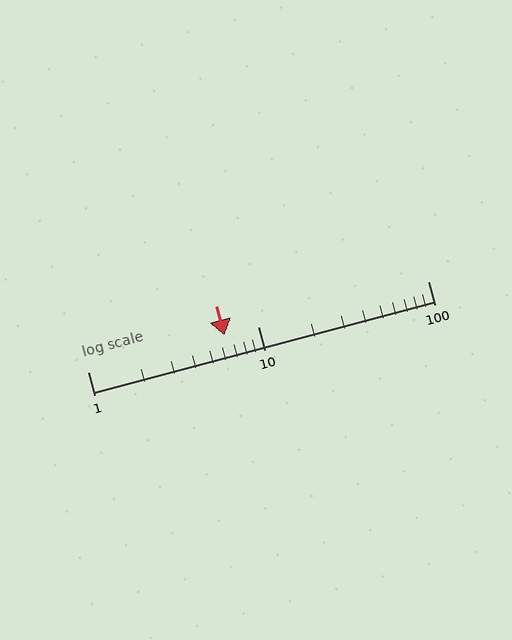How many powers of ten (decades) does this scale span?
The scale spans 2 decades, from 1 to 100.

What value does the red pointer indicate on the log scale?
The pointer indicates approximately 6.4.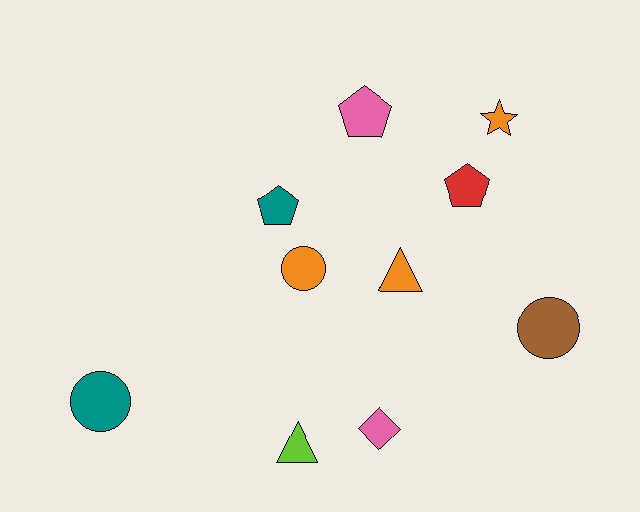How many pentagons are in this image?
There are 3 pentagons.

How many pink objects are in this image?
There are 2 pink objects.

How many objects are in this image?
There are 10 objects.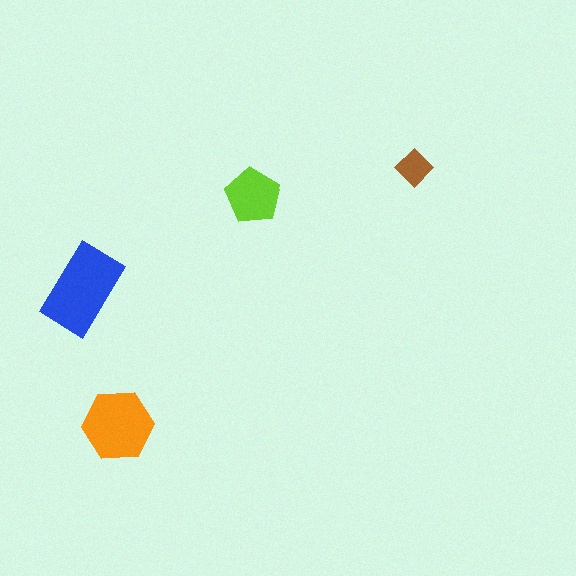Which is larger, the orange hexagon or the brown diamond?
The orange hexagon.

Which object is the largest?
The blue rectangle.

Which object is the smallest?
The brown diamond.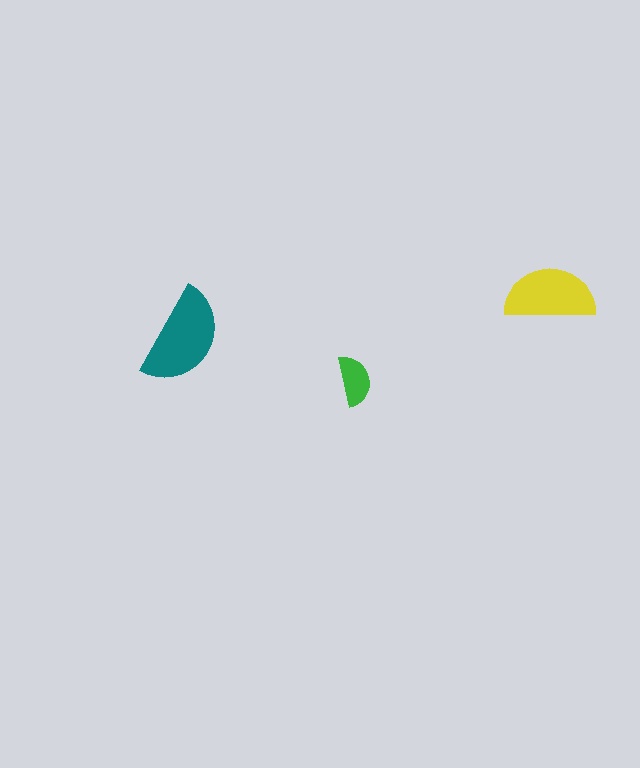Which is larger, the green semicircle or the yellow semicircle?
The yellow one.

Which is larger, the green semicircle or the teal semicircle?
The teal one.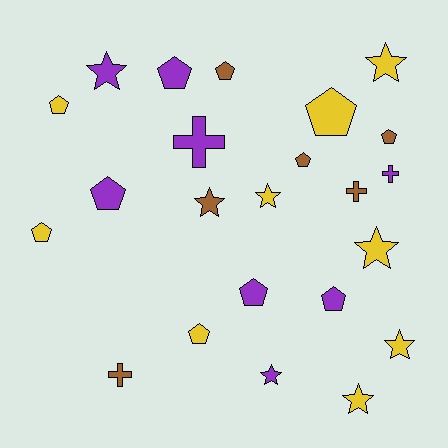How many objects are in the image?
There are 23 objects.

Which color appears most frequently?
Yellow, with 9 objects.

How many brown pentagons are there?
There are 3 brown pentagons.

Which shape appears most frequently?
Pentagon, with 11 objects.